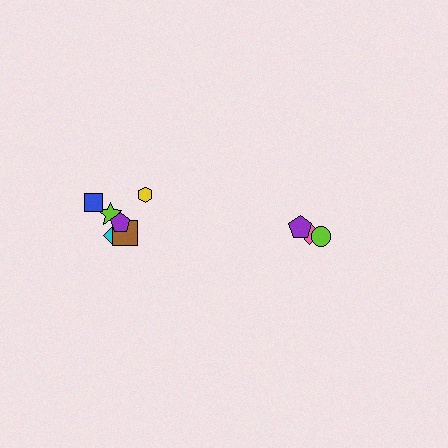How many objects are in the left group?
There are 6 objects.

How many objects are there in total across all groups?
There are 9 objects.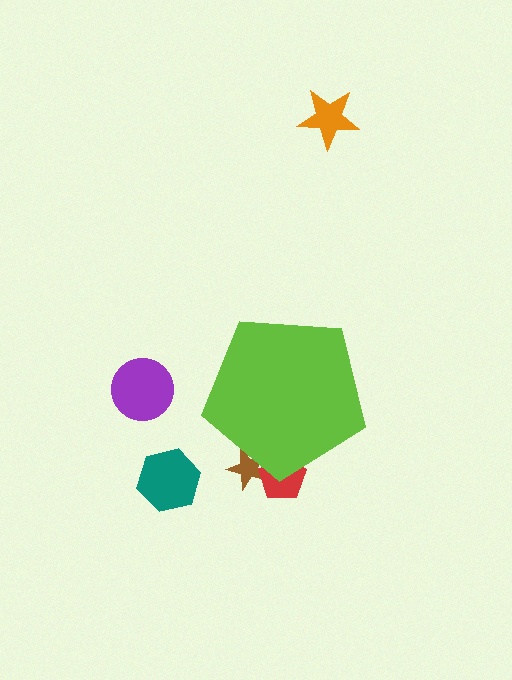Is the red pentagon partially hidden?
Yes, the red pentagon is partially hidden behind the lime pentagon.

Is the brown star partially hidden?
Yes, the brown star is partially hidden behind the lime pentagon.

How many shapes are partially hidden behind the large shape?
2 shapes are partially hidden.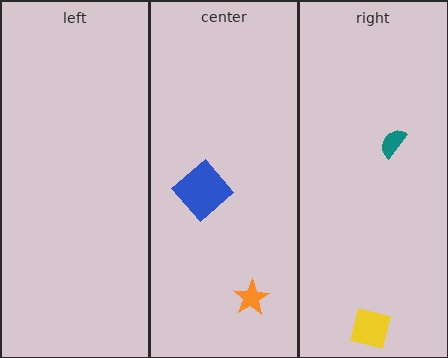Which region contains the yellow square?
The right region.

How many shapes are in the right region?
2.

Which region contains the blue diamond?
The center region.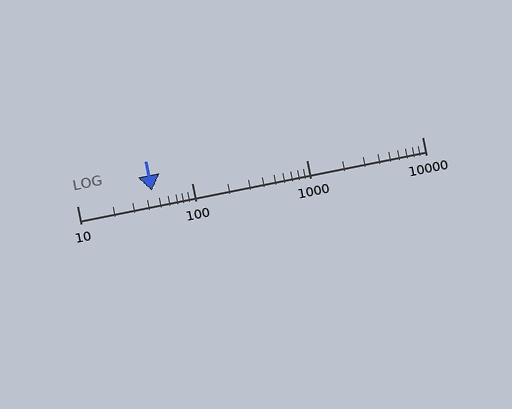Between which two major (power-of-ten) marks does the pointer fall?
The pointer is between 10 and 100.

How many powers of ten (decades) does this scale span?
The scale spans 3 decades, from 10 to 10000.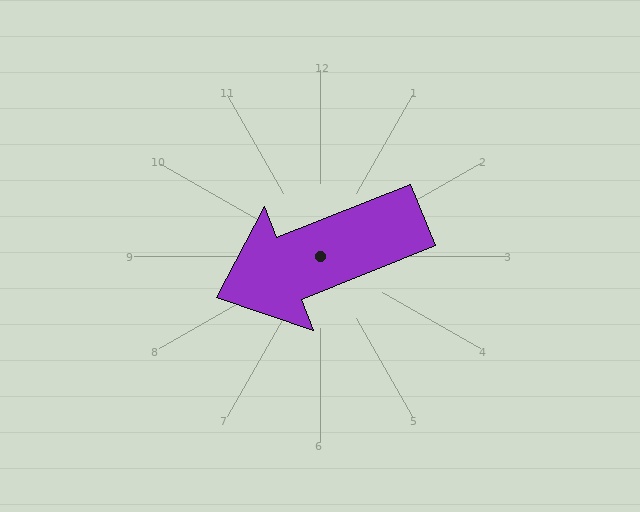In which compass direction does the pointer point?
West.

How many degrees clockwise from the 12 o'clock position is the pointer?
Approximately 248 degrees.